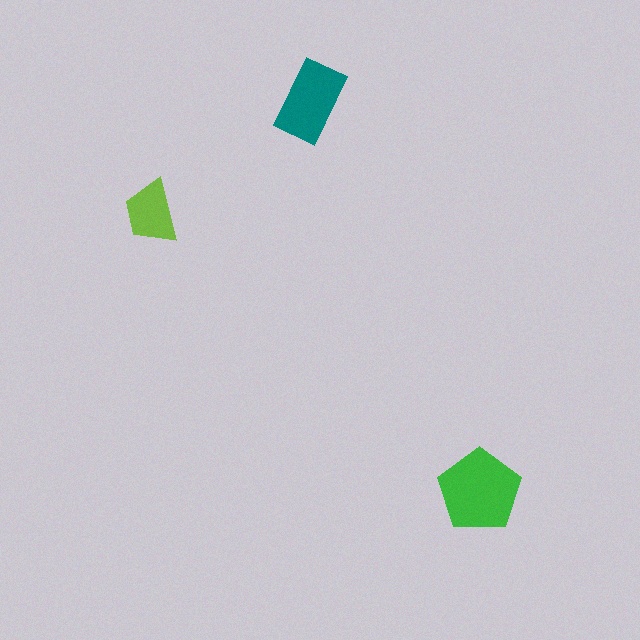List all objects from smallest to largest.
The lime trapezoid, the teal rectangle, the green pentagon.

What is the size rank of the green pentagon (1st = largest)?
1st.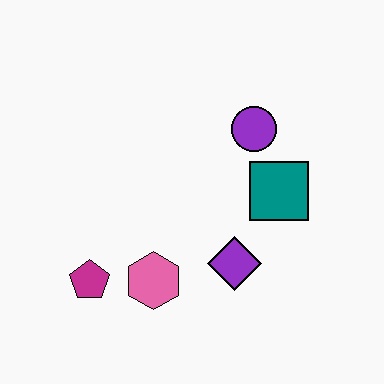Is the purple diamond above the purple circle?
No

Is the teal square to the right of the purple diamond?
Yes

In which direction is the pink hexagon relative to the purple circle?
The pink hexagon is below the purple circle.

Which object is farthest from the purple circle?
The magenta pentagon is farthest from the purple circle.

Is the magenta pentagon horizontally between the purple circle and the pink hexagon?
No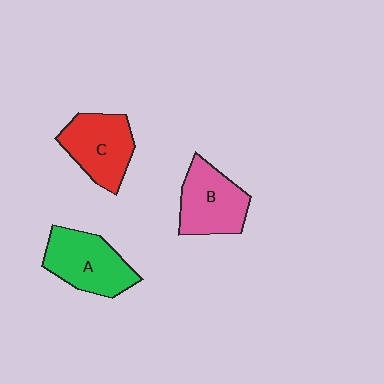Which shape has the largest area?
Shape A (green).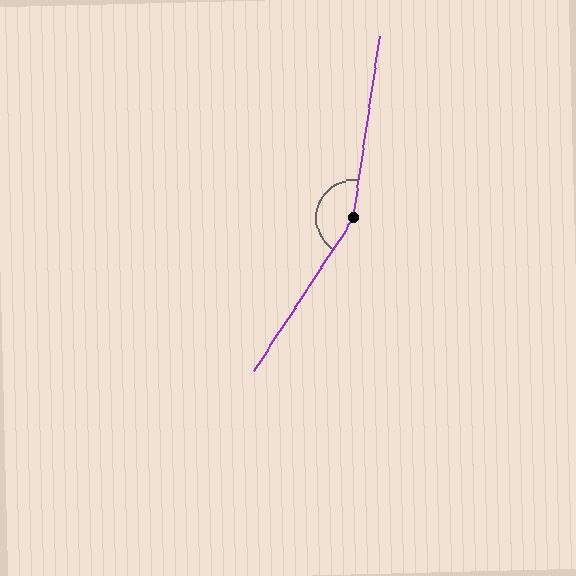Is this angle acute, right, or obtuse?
It is obtuse.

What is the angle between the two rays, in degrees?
Approximately 155 degrees.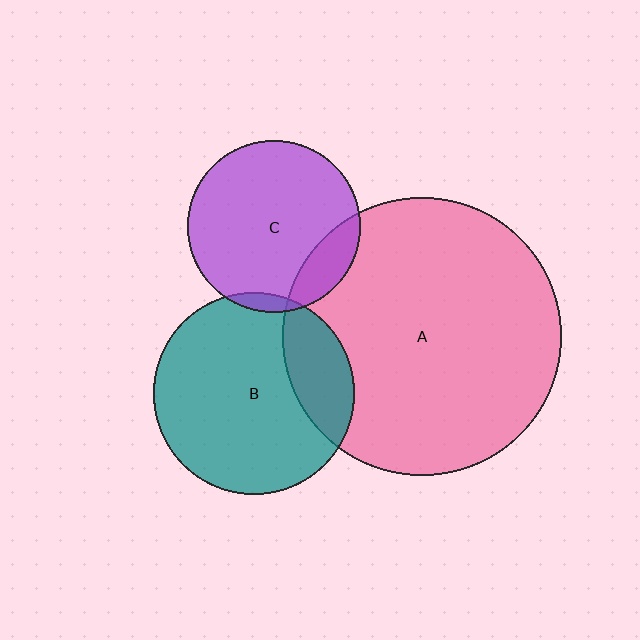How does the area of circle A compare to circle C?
Approximately 2.6 times.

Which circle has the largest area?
Circle A (pink).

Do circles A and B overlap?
Yes.